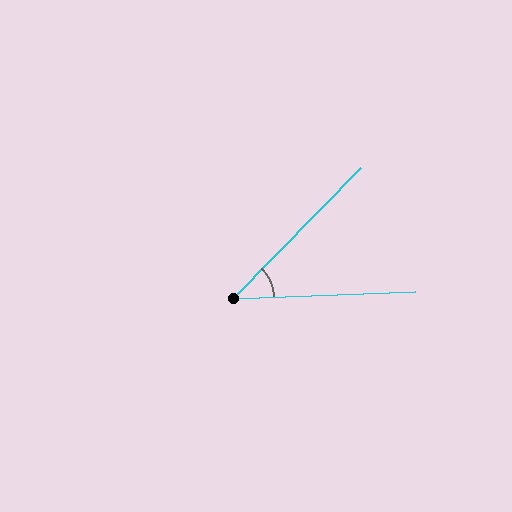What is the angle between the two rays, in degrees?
Approximately 44 degrees.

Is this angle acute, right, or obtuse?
It is acute.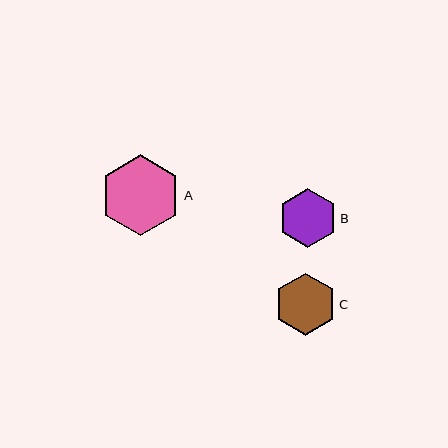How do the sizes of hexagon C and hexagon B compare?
Hexagon C and hexagon B are approximately the same size.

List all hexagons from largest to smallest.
From largest to smallest: A, C, B.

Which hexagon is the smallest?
Hexagon B is the smallest with a size of approximately 58 pixels.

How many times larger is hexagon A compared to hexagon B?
Hexagon A is approximately 1.4 times the size of hexagon B.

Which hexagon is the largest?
Hexagon A is the largest with a size of approximately 81 pixels.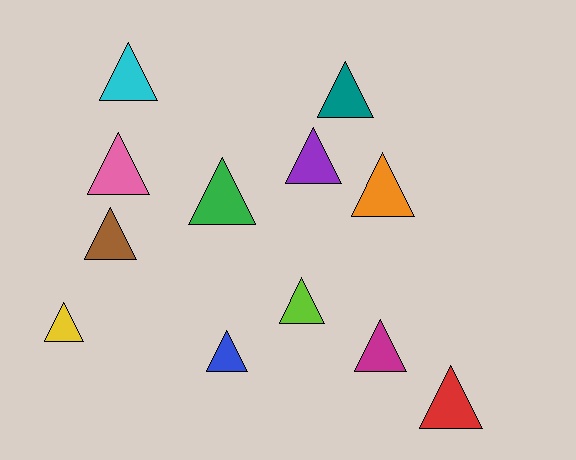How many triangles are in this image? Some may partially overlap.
There are 12 triangles.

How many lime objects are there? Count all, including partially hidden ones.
There is 1 lime object.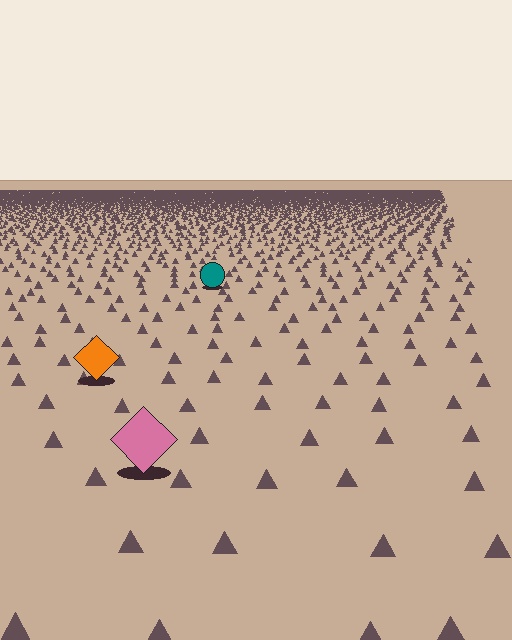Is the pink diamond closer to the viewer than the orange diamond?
Yes. The pink diamond is closer — you can tell from the texture gradient: the ground texture is coarser near it.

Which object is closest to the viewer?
The pink diamond is closest. The texture marks near it are larger and more spread out.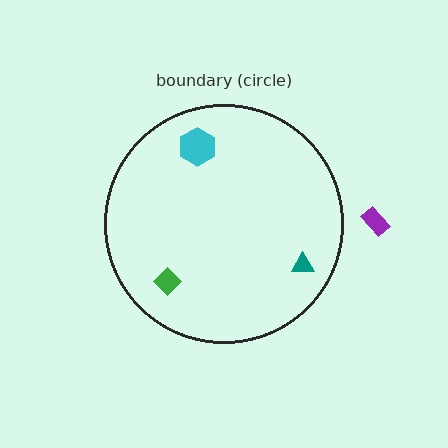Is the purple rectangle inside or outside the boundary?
Outside.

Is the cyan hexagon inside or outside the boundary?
Inside.